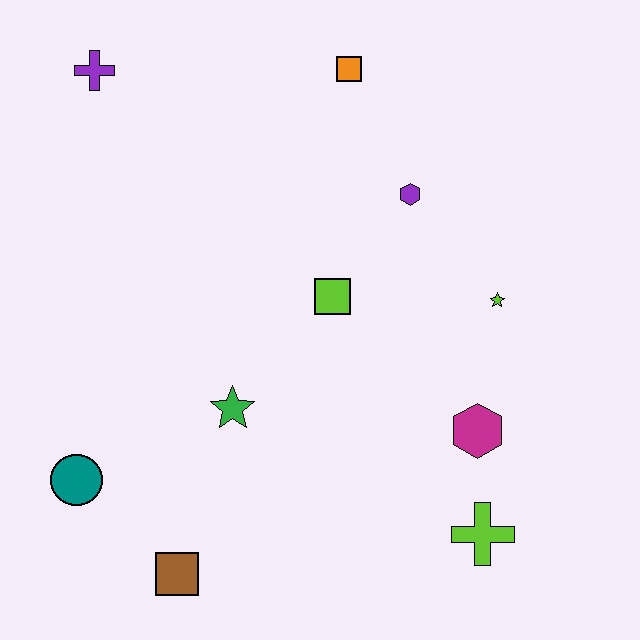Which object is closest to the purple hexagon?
The lime square is closest to the purple hexagon.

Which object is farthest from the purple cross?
The lime cross is farthest from the purple cross.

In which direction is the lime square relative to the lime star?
The lime square is to the left of the lime star.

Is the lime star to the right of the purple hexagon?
Yes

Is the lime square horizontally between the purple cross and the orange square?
Yes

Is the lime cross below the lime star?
Yes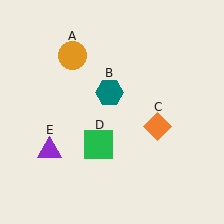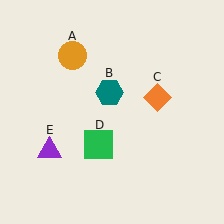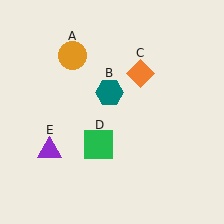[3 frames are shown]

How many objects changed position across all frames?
1 object changed position: orange diamond (object C).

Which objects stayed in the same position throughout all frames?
Orange circle (object A) and teal hexagon (object B) and green square (object D) and purple triangle (object E) remained stationary.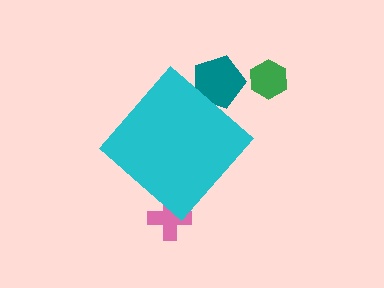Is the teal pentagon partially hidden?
Yes, the teal pentagon is partially hidden behind the cyan diamond.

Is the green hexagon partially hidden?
No, the green hexagon is fully visible.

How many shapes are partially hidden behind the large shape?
2 shapes are partially hidden.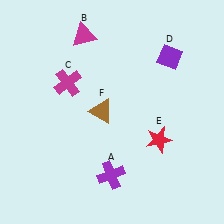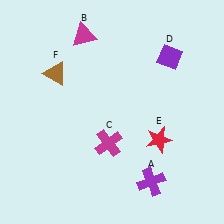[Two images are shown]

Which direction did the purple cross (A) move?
The purple cross (A) moved right.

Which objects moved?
The objects that moved are: the purple cross (A), the magenta cross (C), the brown triangle (F).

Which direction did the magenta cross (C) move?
The magenta cross (C) moved down.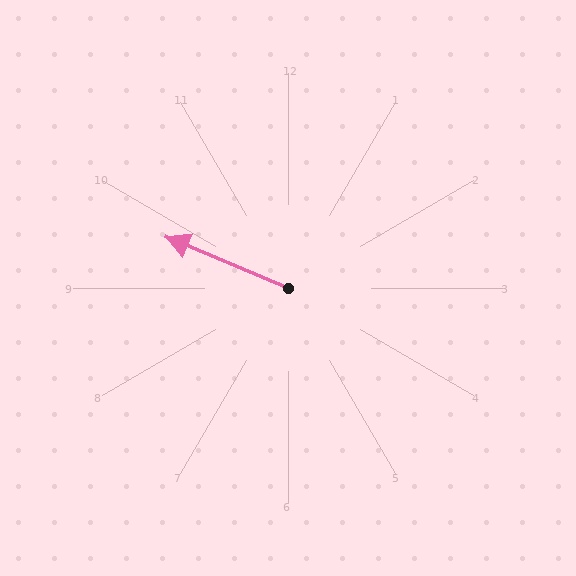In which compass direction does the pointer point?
Northwest.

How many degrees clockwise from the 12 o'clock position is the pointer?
Approximately 293 degrees.